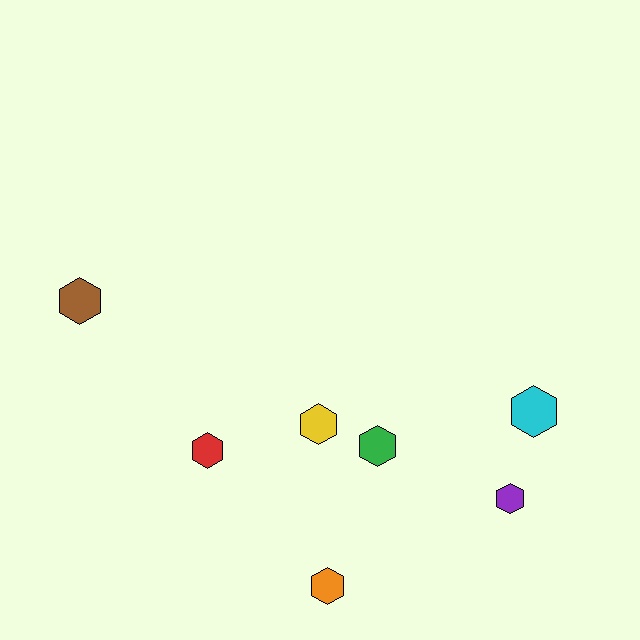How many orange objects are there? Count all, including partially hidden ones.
There is 1 orange object.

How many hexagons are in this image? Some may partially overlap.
There are 7 hexagons.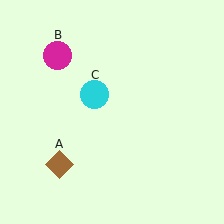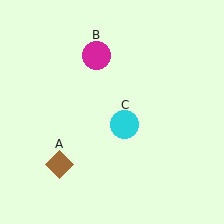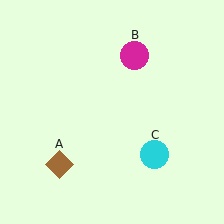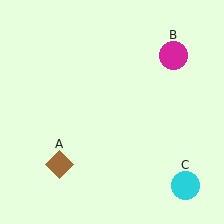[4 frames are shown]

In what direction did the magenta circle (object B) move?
The magenta circle (object B) moved right.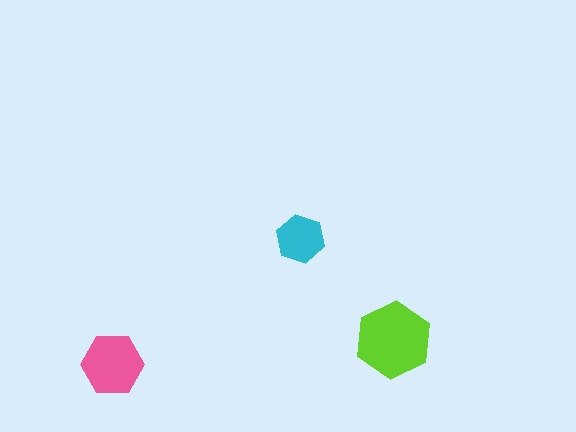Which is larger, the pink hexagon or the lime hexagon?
The lime one.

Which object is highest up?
The cyan hexagon is topmost.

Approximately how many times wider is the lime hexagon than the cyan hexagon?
About 1.5 times wider.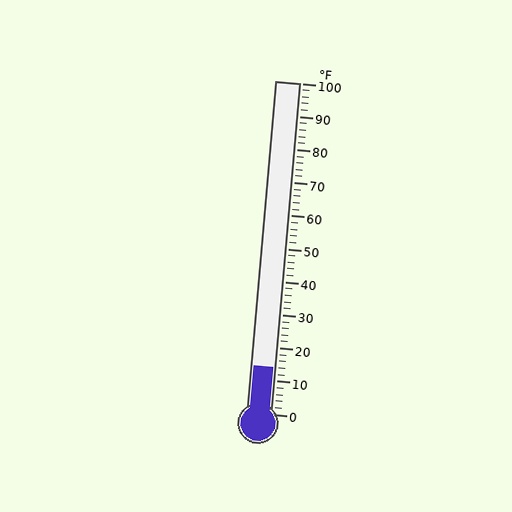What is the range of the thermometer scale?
The thermometer scale ranges from 0°F to 100°F.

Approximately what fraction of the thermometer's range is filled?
The thermometer is filled to approximately 15% of its range.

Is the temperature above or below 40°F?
The temperature is below 40°F.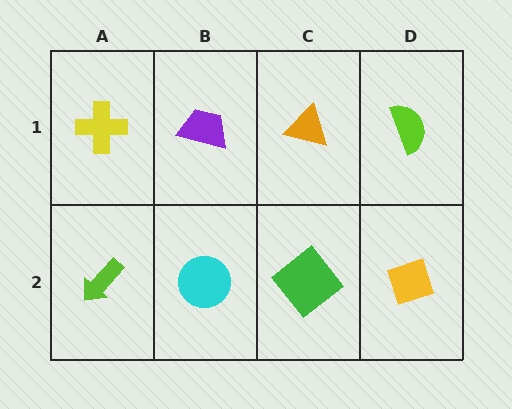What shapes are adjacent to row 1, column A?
A lime arrow (row 2, column A), a purple trapezoid (row 1, column B).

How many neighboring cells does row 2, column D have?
2.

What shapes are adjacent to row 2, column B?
A purple trapezoid (row 1, column B), a lime arrow (row 2, column A), a green diamond (row 2, column C).